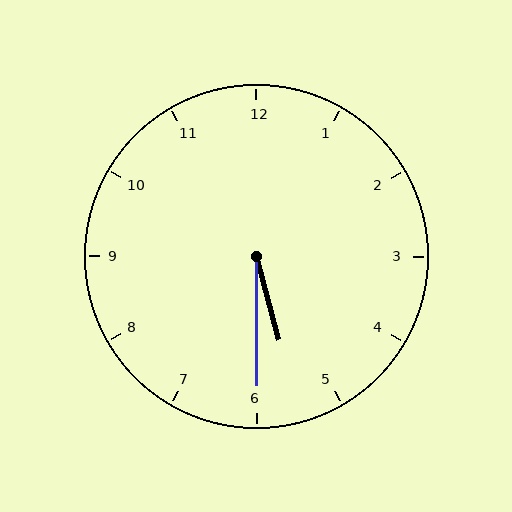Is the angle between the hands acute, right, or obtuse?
It is acute.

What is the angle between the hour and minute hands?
Approximately 15 degrees.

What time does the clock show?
5:30.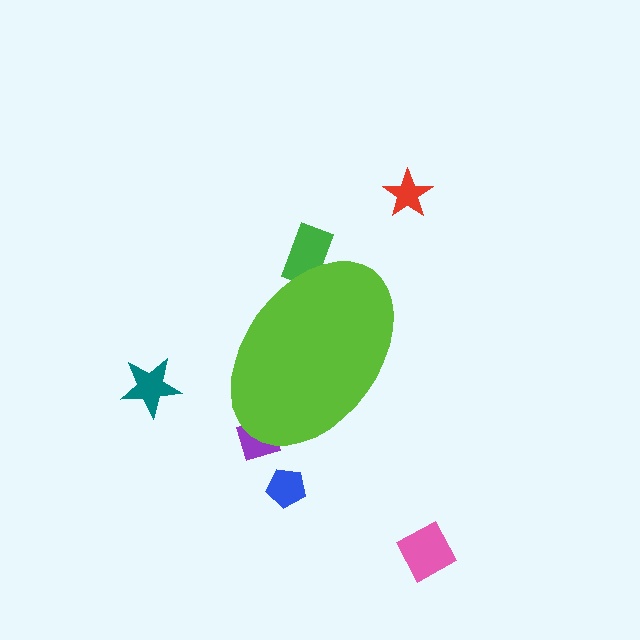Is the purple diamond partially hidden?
Yes, the purple diamond is partially hidden behind the lime ellipse.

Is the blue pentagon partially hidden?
No, the blue pentagon is fully visible.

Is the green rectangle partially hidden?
Yes, the green rectangle is partially hidden behind the lime ellipse.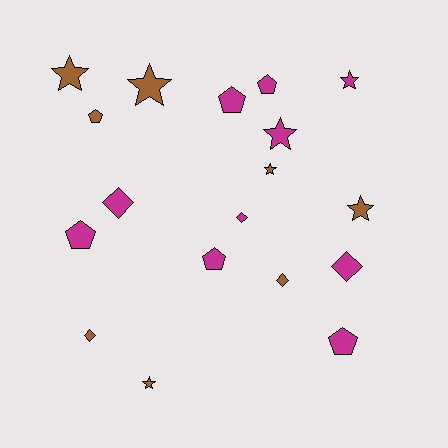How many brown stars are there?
There are 5 brown stars.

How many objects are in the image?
There are 18 objects.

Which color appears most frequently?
Magenta, with 10 objects.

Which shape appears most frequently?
Star, with 7 objects.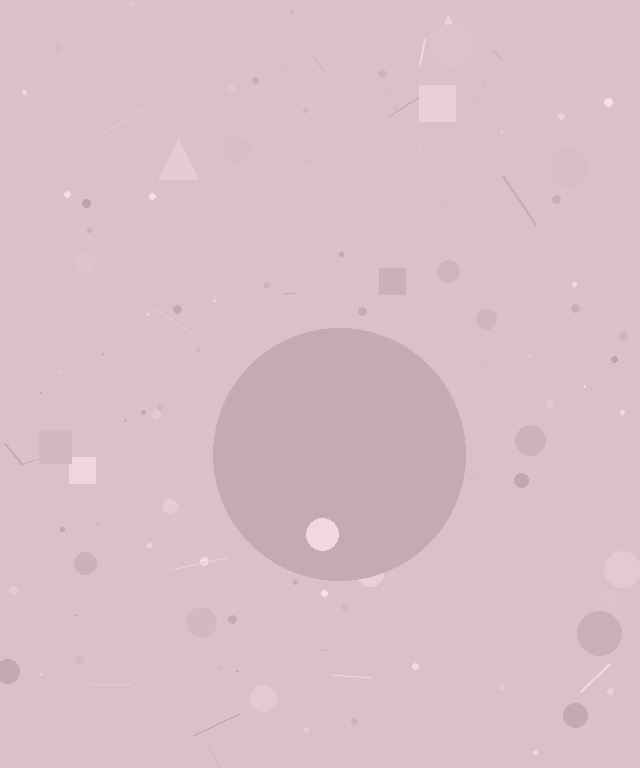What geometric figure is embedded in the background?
A circle is embedded in the background.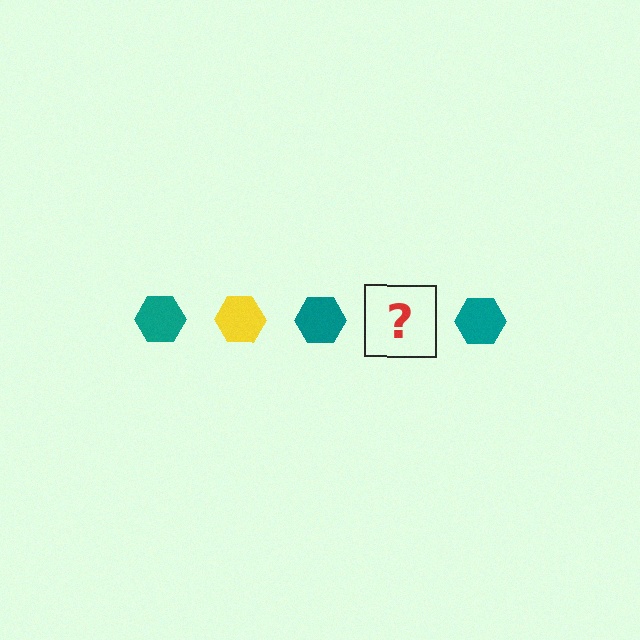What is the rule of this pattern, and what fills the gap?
The rule is that the pattern cycles through teal, yellow hexagons. The gap should be filled with a yellow hexagon.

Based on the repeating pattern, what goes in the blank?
The blank should be a yellow hexagon.